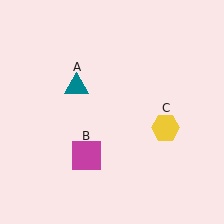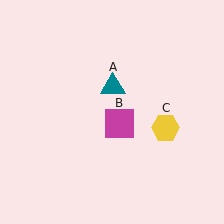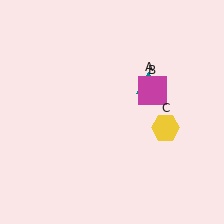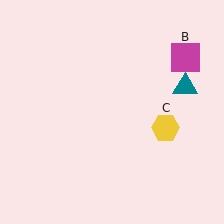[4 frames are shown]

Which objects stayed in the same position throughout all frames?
Yellow hexagon (object C) remained stationary.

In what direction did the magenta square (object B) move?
The magenta square (object B) moved up and to the right.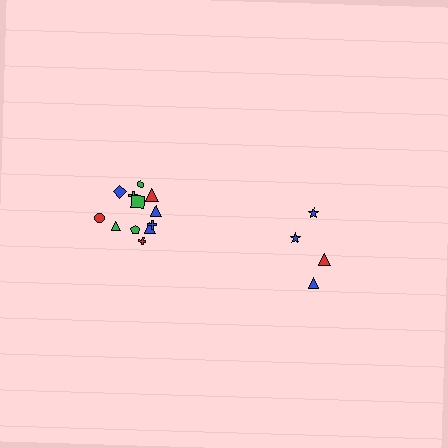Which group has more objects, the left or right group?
The left group.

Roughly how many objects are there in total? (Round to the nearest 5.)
Roughly 15 objects in total.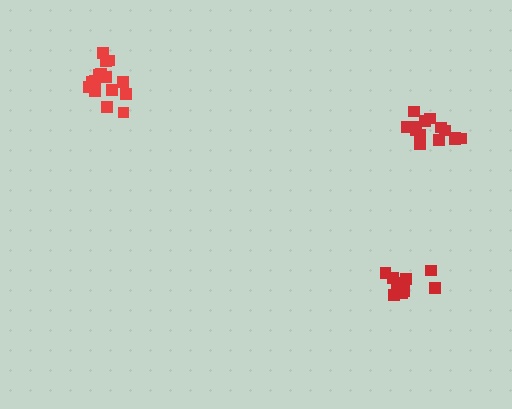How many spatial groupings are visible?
There are 3 spatial groupings.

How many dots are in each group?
Group 1: 11 dots, Group 2: 15 dots, Group 3: 14 dots (40 total).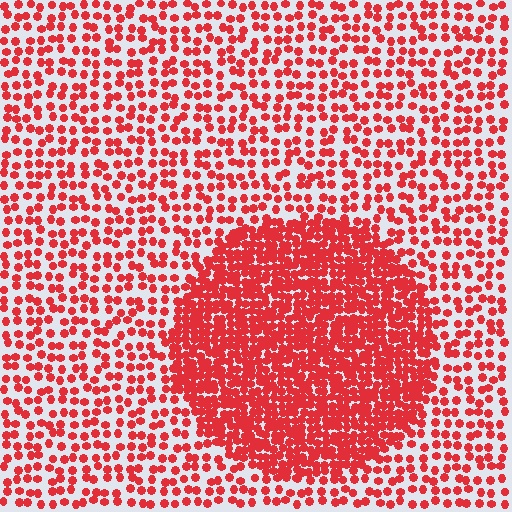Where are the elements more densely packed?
The elements are more densely packed inside the circle boundary.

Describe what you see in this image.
The image contains small red elements arranged at two different densities. A circle-shaped region is visible where the elements are more densely packed than the surrounding area.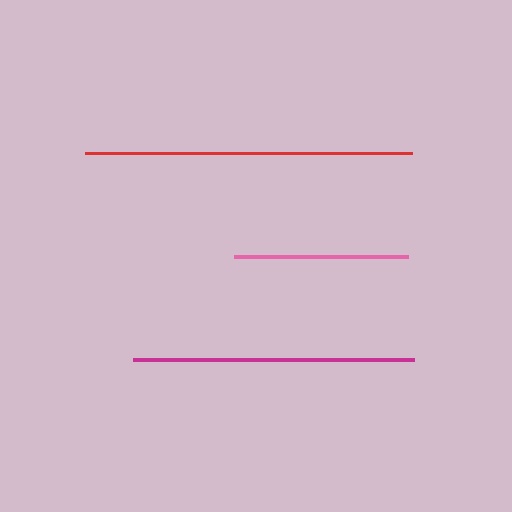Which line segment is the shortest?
The pink line is the shortest at approximately 174 pixels.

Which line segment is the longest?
The red line is the longest at approximately 327 pixels.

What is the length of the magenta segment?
The magenta segment is approximately 280 pixels long.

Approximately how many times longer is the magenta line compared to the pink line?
The magenta line is approximately 1.6 times the length of the pink line.